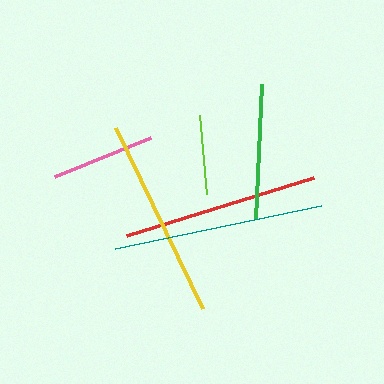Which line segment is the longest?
The teal line is the longest at approximately 211 pixels.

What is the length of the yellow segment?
The yellow segment is approximately 201 pixels long.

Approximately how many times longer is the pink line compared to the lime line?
The pink line is approximately 1.3 times the length of the lime line.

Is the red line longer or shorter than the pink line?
The red line is longer than the pink line.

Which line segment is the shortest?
The lime line is the shortest at approximately 79 pixels.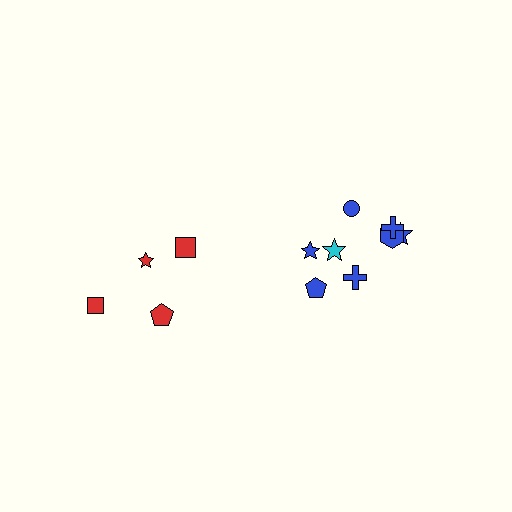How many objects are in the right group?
There are 8 objects.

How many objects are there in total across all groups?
There are 12 objects.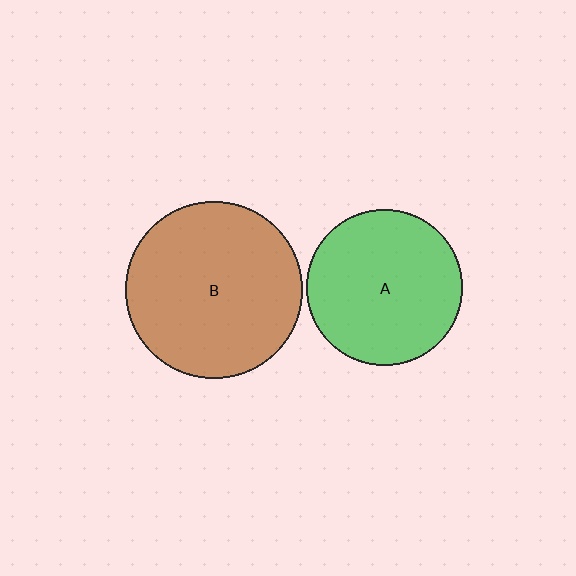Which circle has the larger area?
Circle B (brown).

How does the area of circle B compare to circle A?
Approximately 1.3 times.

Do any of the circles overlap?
No, none of the circles overlap.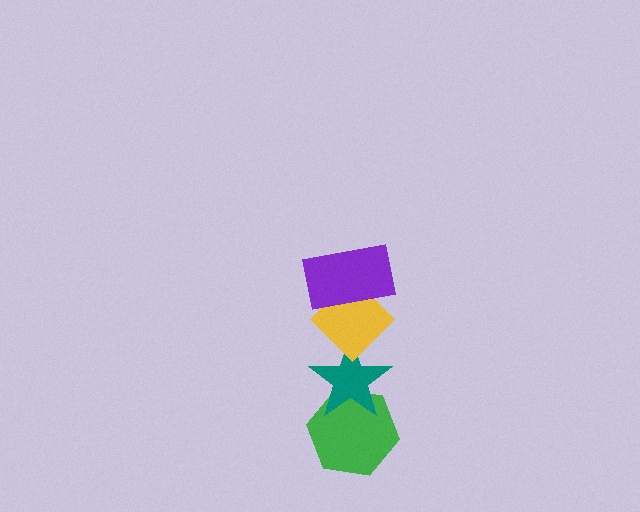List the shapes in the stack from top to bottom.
From top to bottom: the purple rectangle, the yellow diamond, the teal star, the green hexagon.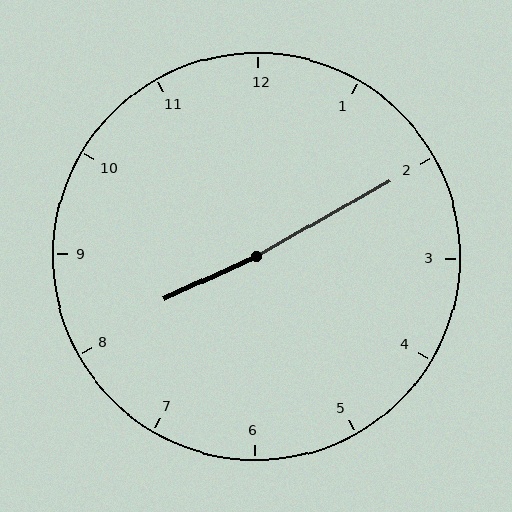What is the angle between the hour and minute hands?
Approximately 175 degrees.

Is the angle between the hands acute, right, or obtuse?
It is obtuse.